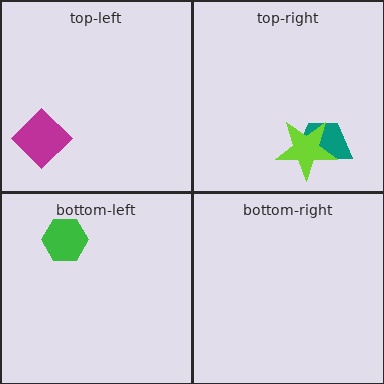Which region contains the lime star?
The top-right region.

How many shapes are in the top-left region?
1.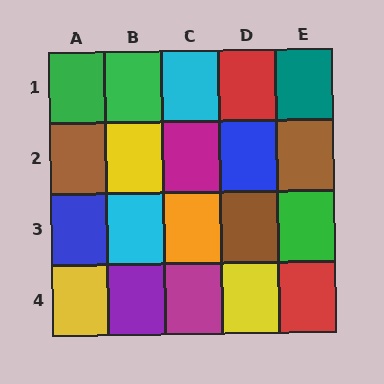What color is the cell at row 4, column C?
Magenta.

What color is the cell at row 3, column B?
Cyan.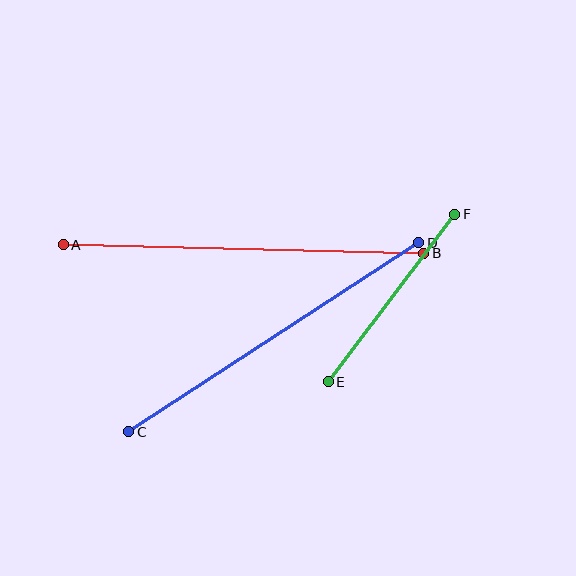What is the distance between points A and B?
The distance is approximately 361 pixels.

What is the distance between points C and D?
The distance is approximately 346 pixels.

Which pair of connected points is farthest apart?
Points A and B are farthest apart.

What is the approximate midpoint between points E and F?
The midpoint is at approximately (391, 298) pixels.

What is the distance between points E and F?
The distance is approximately 210 pixels.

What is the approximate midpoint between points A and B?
The midpoint is at approximately (244, 249) pixels.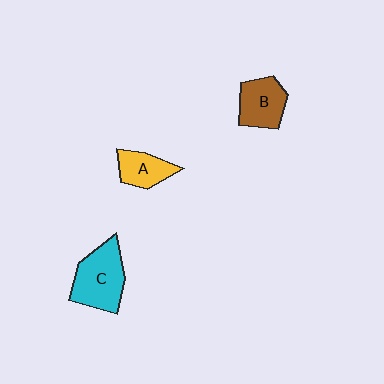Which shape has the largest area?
Shape C (cyan).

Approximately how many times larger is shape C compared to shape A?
Approximately 1.8 times.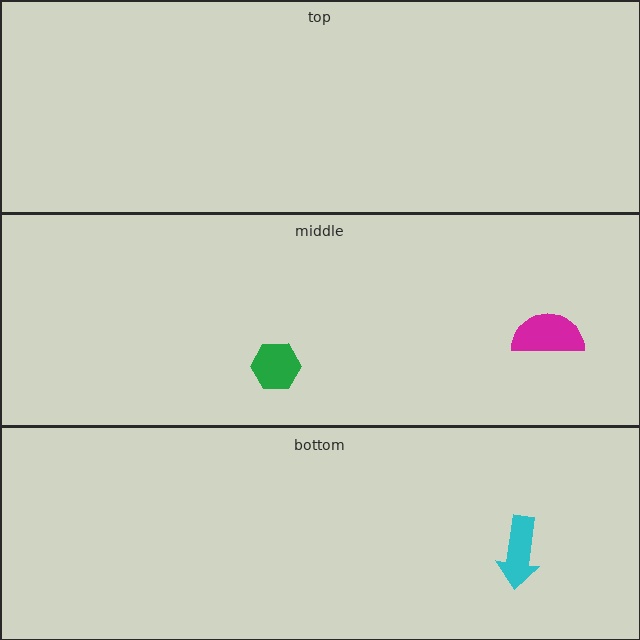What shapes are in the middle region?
The green hexagon, the magenta semicircle.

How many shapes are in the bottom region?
1.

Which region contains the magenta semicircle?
The middle region.